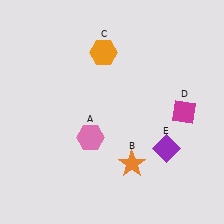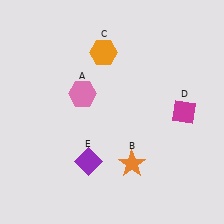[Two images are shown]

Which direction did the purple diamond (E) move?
The purple diamond (E) moved left.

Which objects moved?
The objects that moved are: the pink hexagon (A), the purple diamond (E).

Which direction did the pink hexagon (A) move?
The pink hexagon (A) moved up.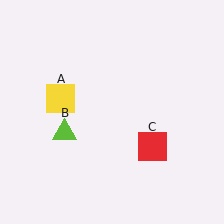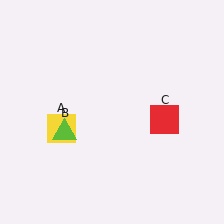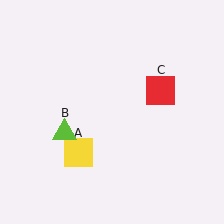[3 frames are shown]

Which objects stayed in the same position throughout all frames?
Lime triangle (object B) remained stationary.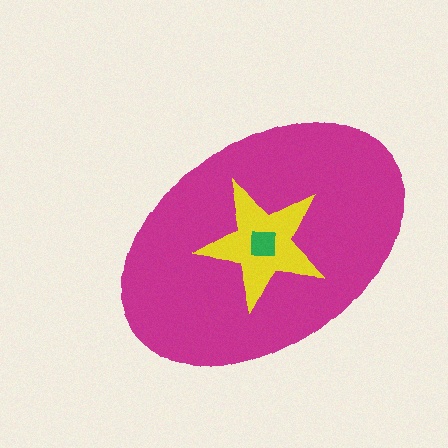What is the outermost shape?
The magenta ellipse.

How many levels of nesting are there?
3.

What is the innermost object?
The green square.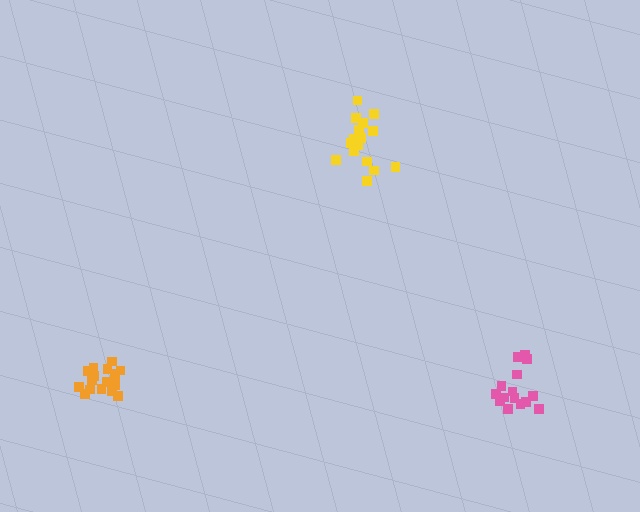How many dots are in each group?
Group 1: 16 dots, Group 2: 15 dots, Group 3: 17 dots (48 total).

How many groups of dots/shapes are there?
There are 3 groups.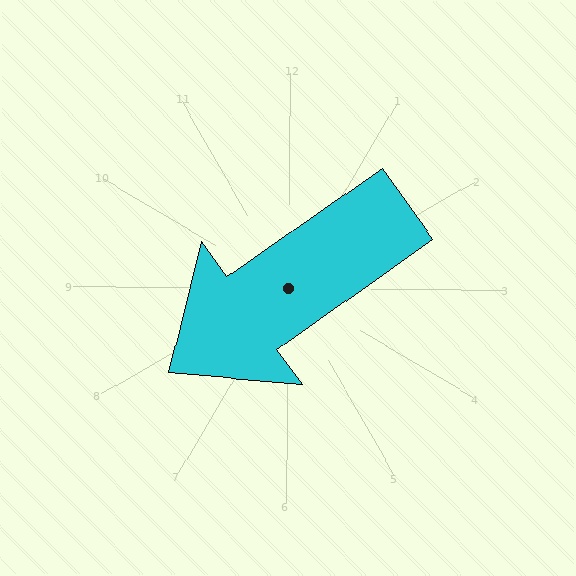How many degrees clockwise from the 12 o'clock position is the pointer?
Approximately 234 degrees.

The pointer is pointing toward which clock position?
Roughly 8 o'clock.